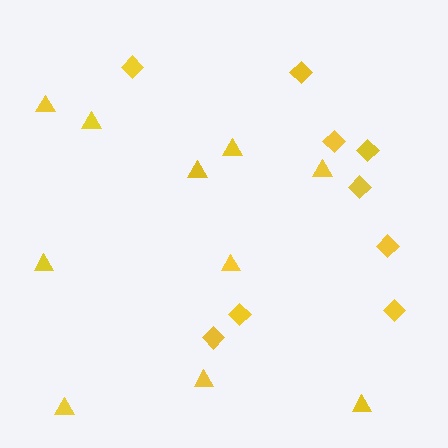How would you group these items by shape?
There are 2 groups: one group of triangles (10) and one group of diamonds (9).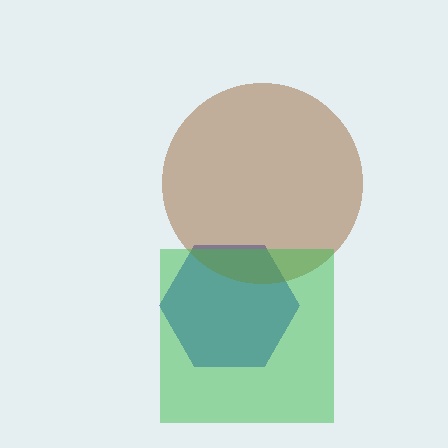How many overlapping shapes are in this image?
There are 3 overlapping shapes in the image.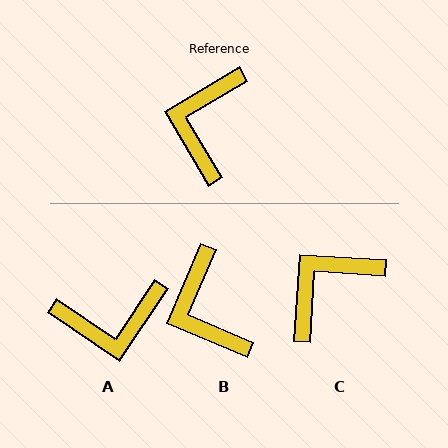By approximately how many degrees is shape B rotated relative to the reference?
Approximately 36 degrees counter-clockwise.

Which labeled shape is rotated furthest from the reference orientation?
A, about 115 degrees away.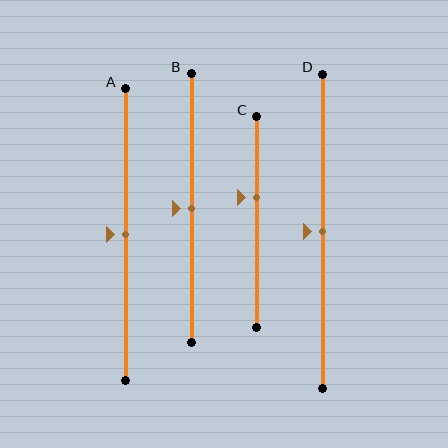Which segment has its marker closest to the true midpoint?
Segment A has its marker closest to the true midpoint.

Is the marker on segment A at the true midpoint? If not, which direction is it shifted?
Yes, the marker on segment A is at the true midpoint.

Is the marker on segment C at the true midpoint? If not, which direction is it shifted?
No, the marker on segment C is shifted upward by about 12% of the segment length.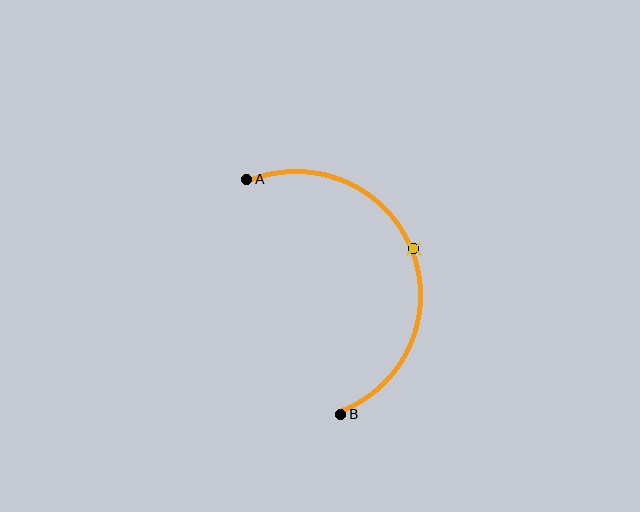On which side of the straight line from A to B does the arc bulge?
The arc bulges to the right of the straight line connecting A and B.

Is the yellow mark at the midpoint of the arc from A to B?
Yes. The yellow mark lies on the arc at equal arc-length from both A and B — it is the arc midpoint.